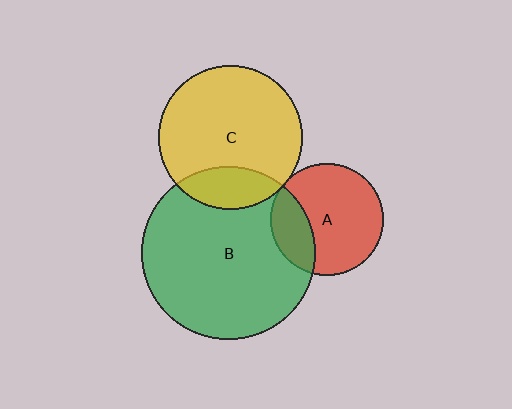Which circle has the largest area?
Circle B (green).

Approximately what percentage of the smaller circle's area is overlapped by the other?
Approximately 20%.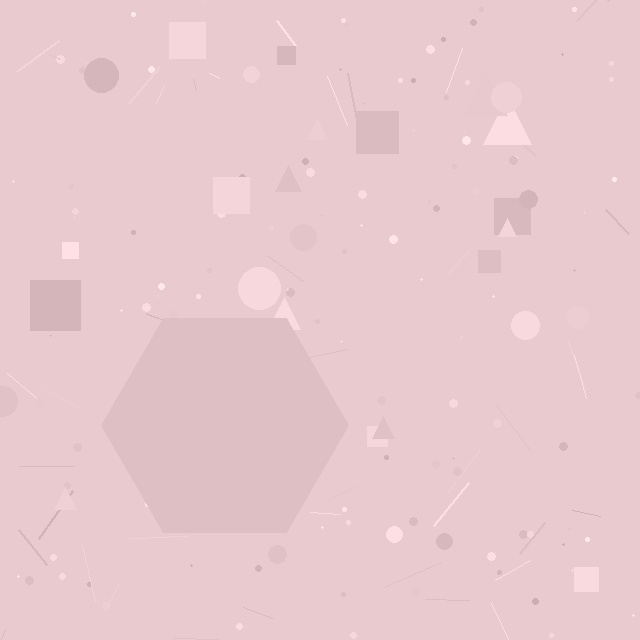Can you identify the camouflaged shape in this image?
The camouflaged shape is a hexagon.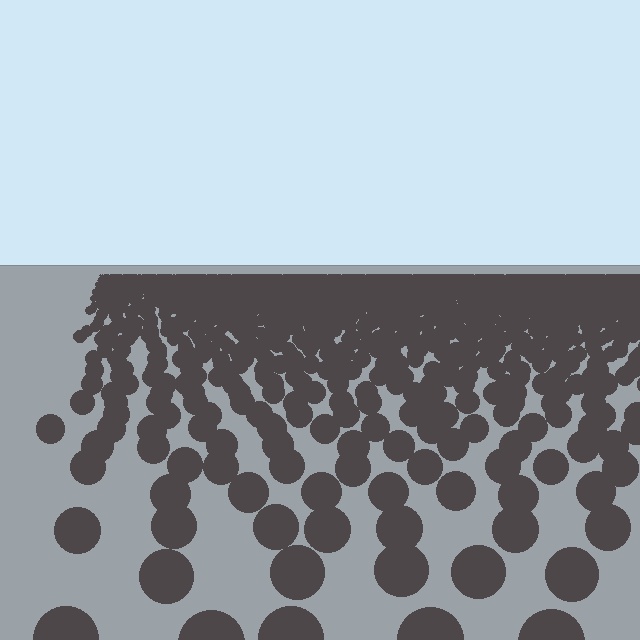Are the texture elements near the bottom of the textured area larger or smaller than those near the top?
Larger. Near the bottom, elements are closer to the viewer and appear at a bigger on-screen size.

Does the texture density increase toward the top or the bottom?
Density increases toward the top.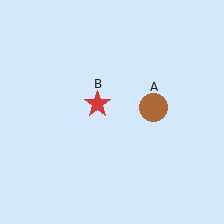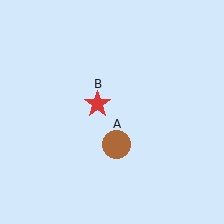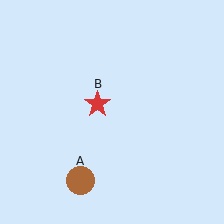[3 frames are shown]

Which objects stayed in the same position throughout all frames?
Red star (object B) remained stationary.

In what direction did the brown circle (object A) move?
The brown circle (object A) moved down and to the left.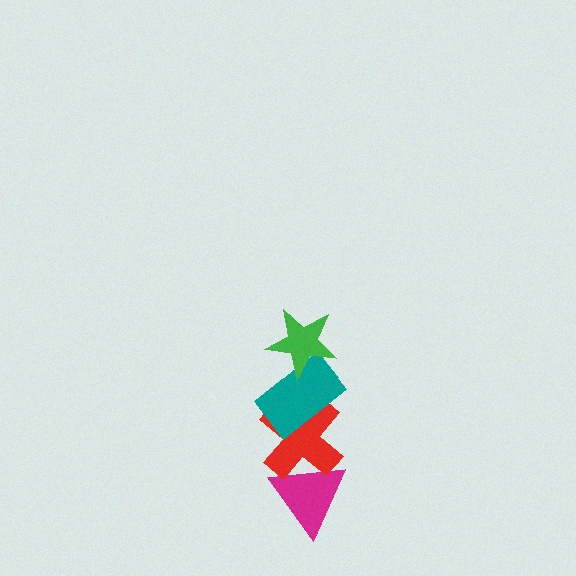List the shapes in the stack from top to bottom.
From top to bottom: the green star, the teal rectangle, the red cross, the magenta triangle.